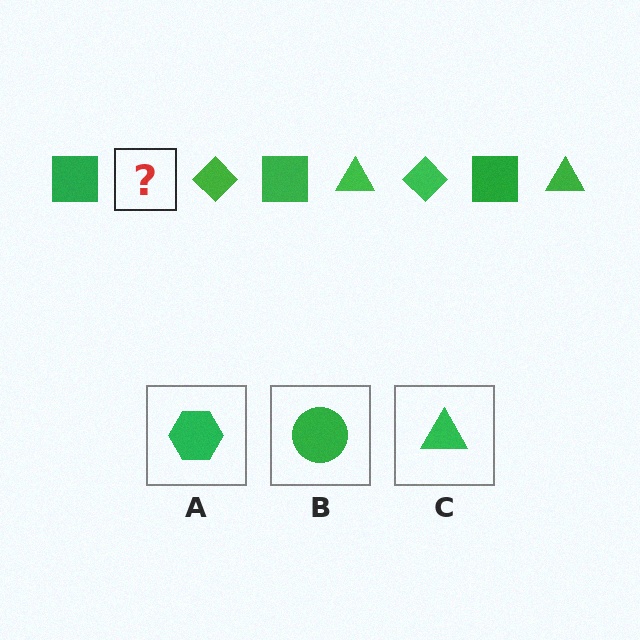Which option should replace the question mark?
Option C.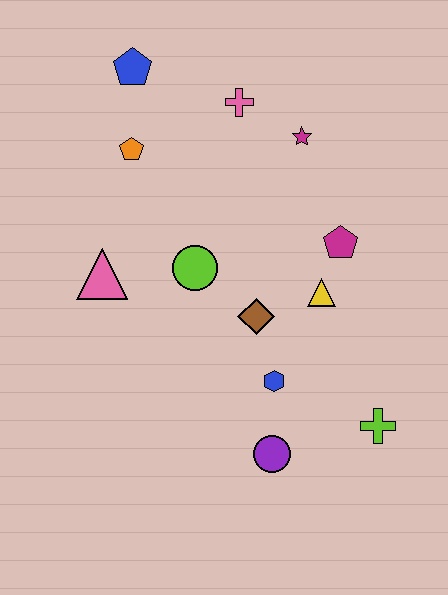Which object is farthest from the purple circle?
The blue pentagon is farthest from the purple circle.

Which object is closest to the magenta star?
The pink cross is closest to the magenta star.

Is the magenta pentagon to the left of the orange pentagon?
No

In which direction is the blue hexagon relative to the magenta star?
The blue hexagon is below the magenta star.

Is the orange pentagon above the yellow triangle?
Yes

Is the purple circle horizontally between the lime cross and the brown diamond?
Yes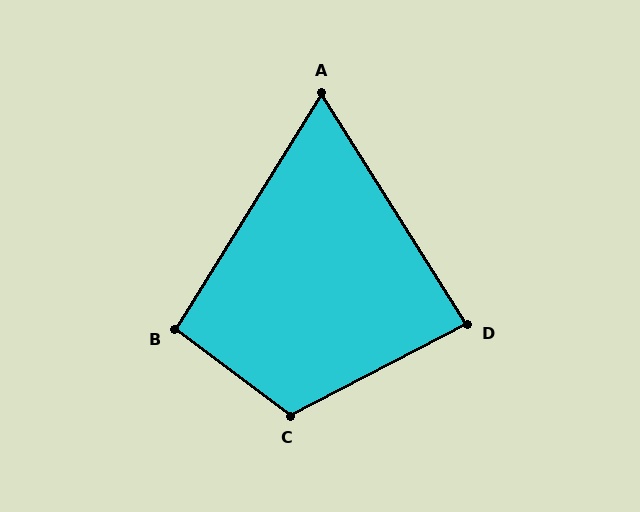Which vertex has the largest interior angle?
C, at approximately 116 degrees.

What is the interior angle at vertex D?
Approximately 85 degrees (approximately right).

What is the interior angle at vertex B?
Approximately 95 degrees (approximately right).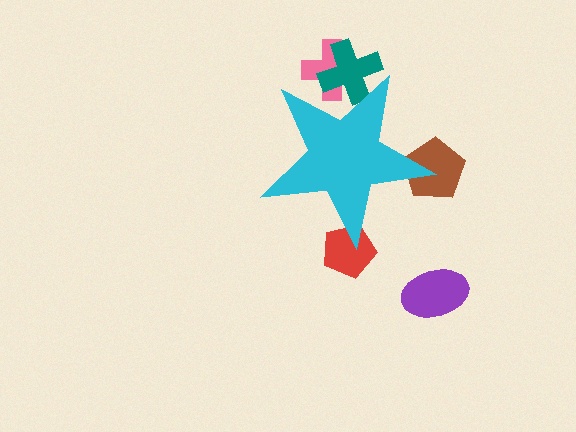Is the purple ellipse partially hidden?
No, the purple ellipse is fully visible.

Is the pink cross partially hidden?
Yes, the pink cross is partially hidden behind the cyan star.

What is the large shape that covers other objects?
A cyan star.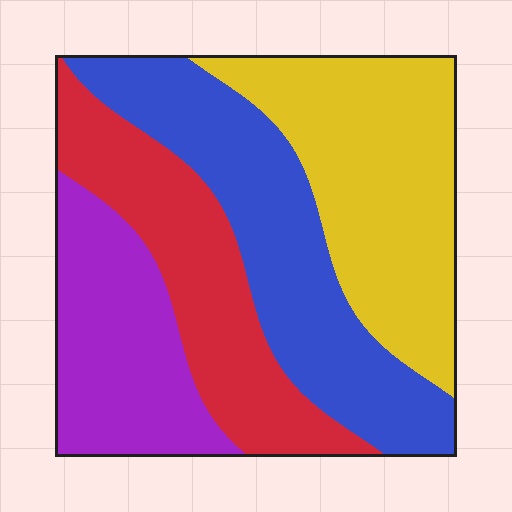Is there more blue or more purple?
Blue.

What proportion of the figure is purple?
Purple takes up between a sixth and a third of the figure.